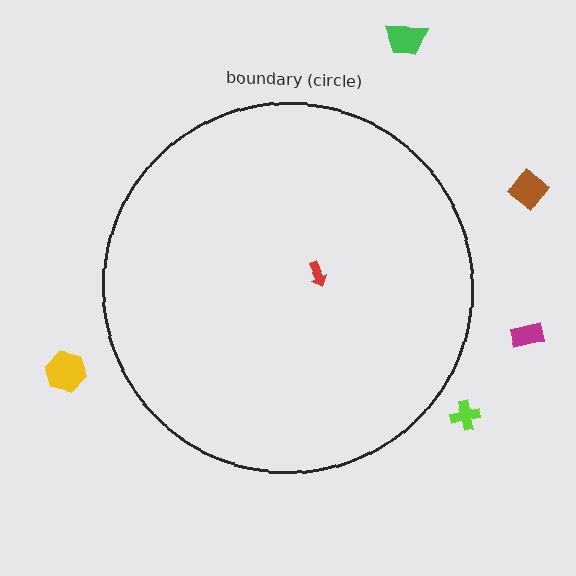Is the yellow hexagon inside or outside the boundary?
Outside.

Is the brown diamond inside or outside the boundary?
Outside.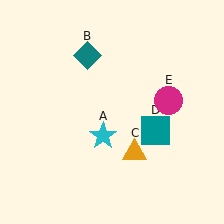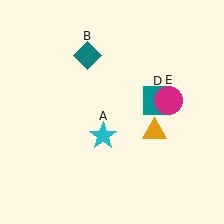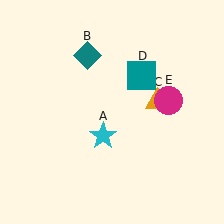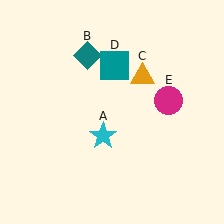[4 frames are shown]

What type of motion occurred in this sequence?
The orange triangle (object C), teal square (object D) rotated counterclockwise around the center of the scene.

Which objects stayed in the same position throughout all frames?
Cyan star (object A) and teal diamond (object B) and magenta circle (object E) remained stationary.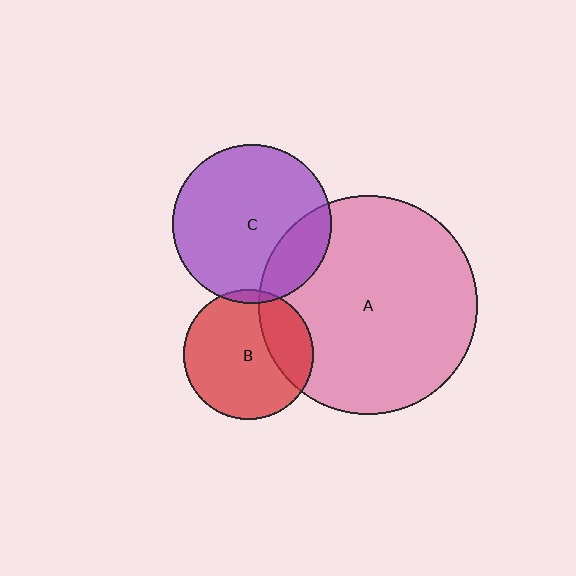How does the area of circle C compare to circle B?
Approximately 1.5 times.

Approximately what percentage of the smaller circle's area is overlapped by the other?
Approximately 20%.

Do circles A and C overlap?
Yes.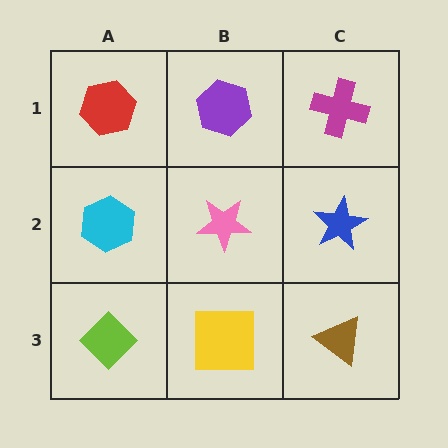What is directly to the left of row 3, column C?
A yellow square.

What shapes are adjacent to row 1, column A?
A cyan hexagon (row 2, column A), a purple hexagon (row 1, column B).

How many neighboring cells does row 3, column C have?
2.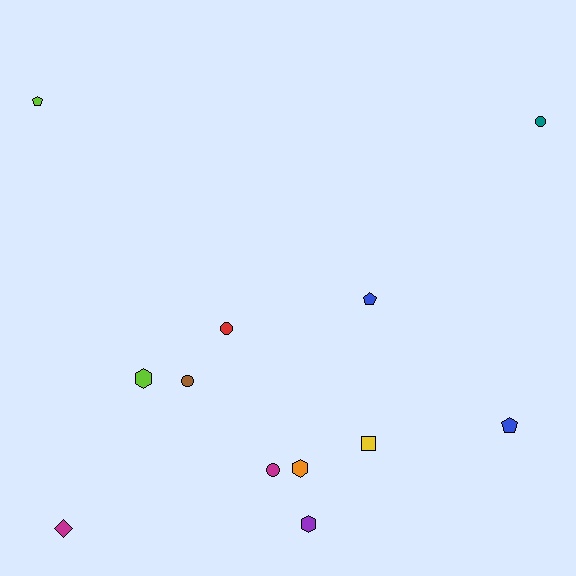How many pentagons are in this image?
There are 3 pentagons.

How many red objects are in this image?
There is 1 red object.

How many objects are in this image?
There are 12 objects.